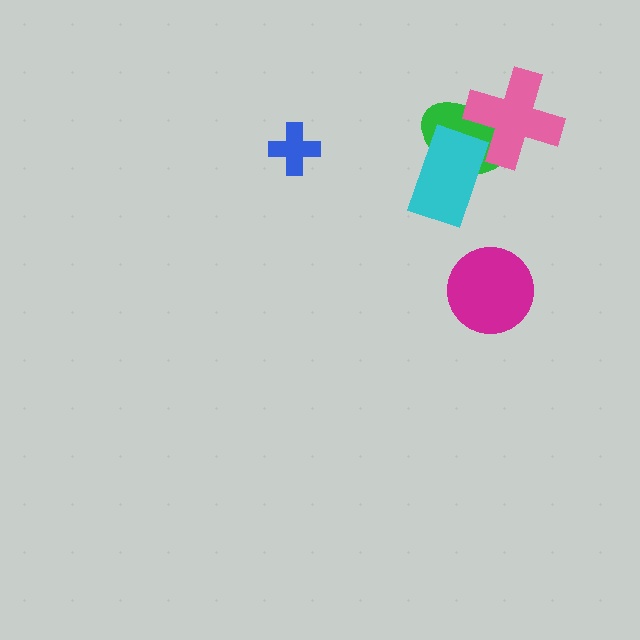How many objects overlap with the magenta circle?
0 objects overlap with the magenta circle.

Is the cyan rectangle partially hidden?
No, no other shape covers it.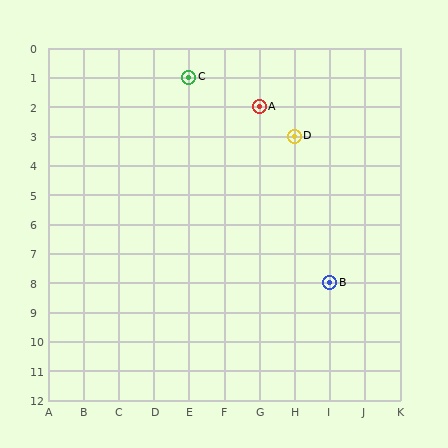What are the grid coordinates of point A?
Point A is at grid coordinates (G, 2).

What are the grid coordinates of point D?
Point D is at grid coordinates (H, 3).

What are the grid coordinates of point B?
Point B is at grid coordinates (I, 8).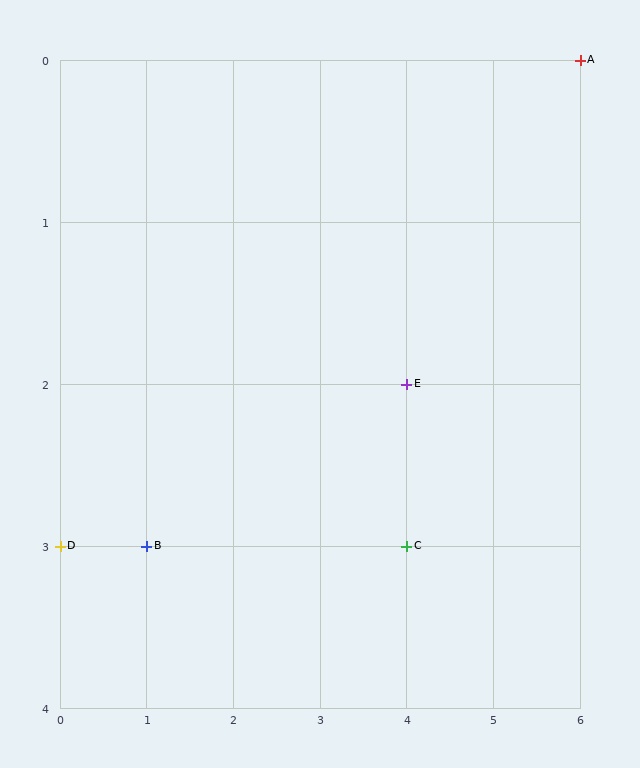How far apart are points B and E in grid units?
Points B and E are 3 columns and 1 row apart (about 3.2 grid units diagonally).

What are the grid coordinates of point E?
Point E is at grid coordinates (4, 2).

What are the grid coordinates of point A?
Point A is at grid coordinates (6, 0).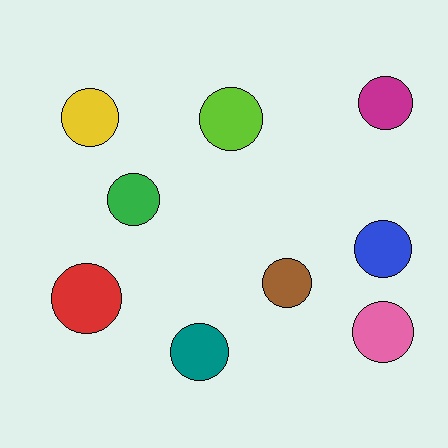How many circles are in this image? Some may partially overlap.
There are 9 circles.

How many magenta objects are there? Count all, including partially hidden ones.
There is 1 magenta object.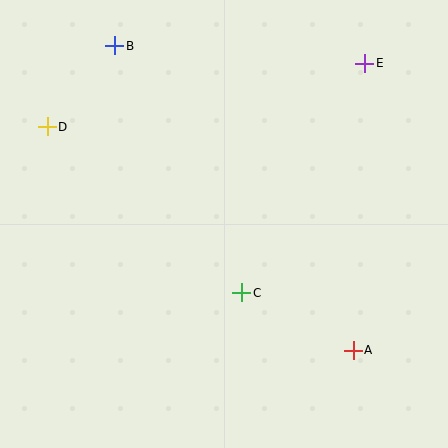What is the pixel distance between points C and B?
The distance between C and B is 278 pixels.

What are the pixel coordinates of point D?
Point D is at (47, 127).